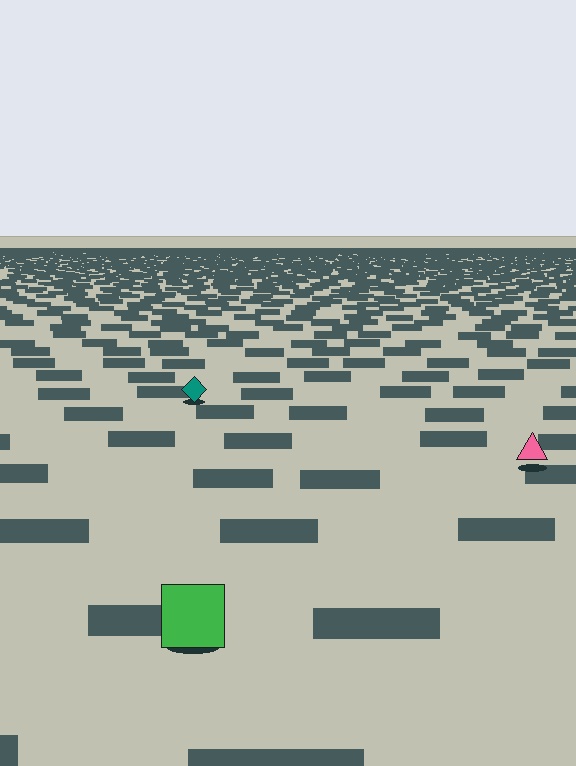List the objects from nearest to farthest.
From nearest to farthest: the green square, the pink triangle, the teal diamond.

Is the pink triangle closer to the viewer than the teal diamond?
Yes. The pink triangle is closer — you can tell from the texture gradient: the ground texture is coarser near it.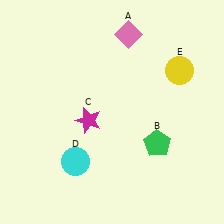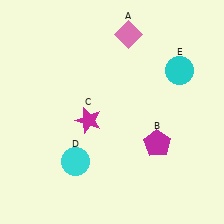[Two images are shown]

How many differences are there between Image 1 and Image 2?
There are 2 differences between the two images.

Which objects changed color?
B changed from green to magenta. E changed from yellow to cyan.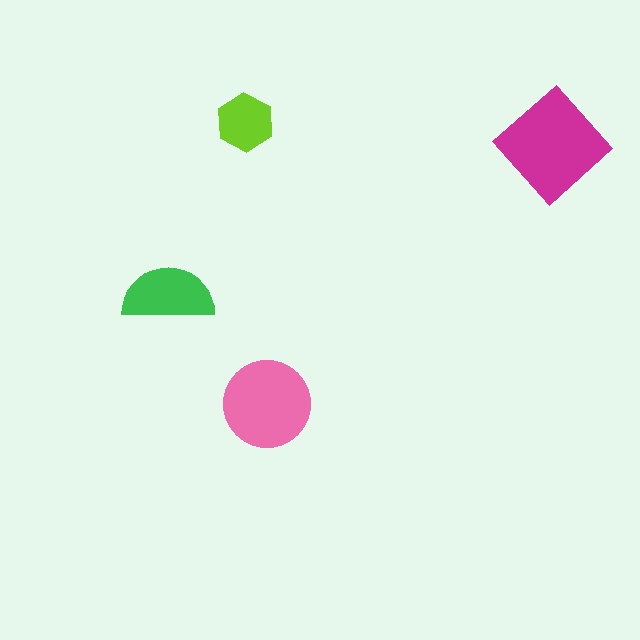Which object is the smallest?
The lime hexagon.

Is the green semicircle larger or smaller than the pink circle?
Smaller.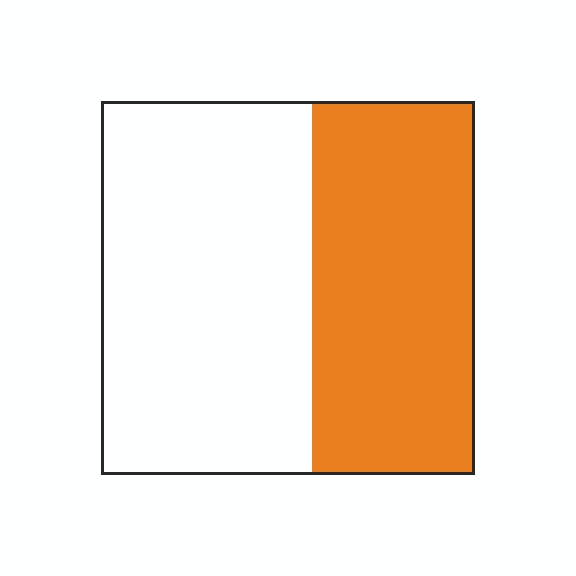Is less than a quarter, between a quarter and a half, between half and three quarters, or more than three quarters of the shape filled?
Between a quarter and a half.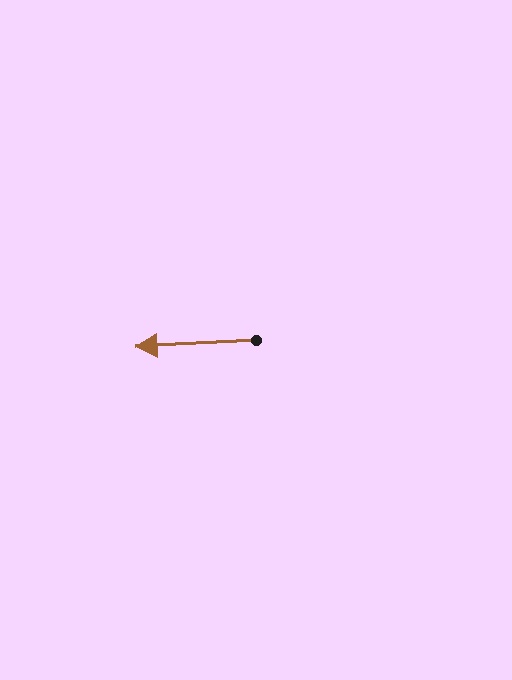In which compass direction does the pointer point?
West.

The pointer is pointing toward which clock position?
Roughly 9 o'clock.